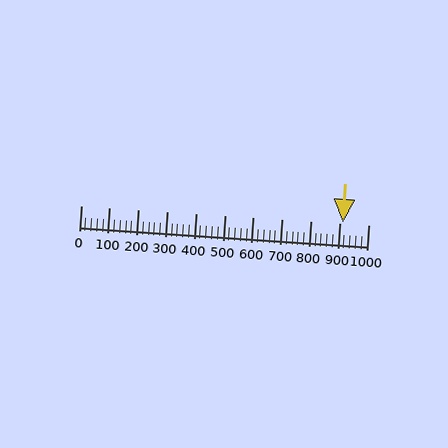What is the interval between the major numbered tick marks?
The major tick marks are spaced 100 units apart.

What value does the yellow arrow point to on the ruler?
The yellow arrow points to approximately 912.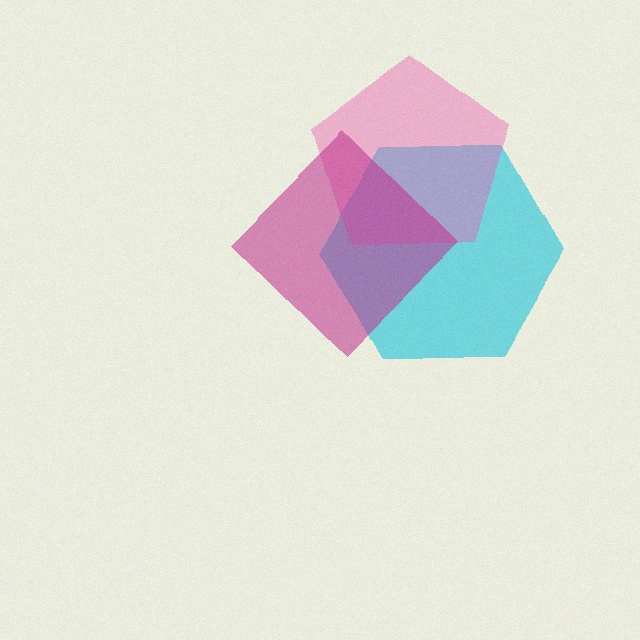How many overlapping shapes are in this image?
There are 3 overlapping shapes in the image.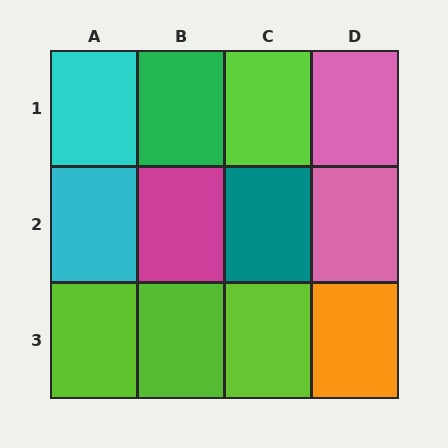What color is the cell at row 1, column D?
Pink.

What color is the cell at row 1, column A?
Cyan.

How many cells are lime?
4 cells are lime.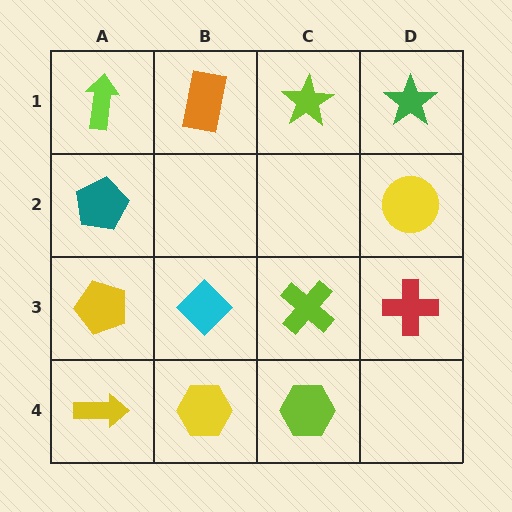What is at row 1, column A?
A lime arrow.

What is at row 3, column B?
A cyan diamond.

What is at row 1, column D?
A green star.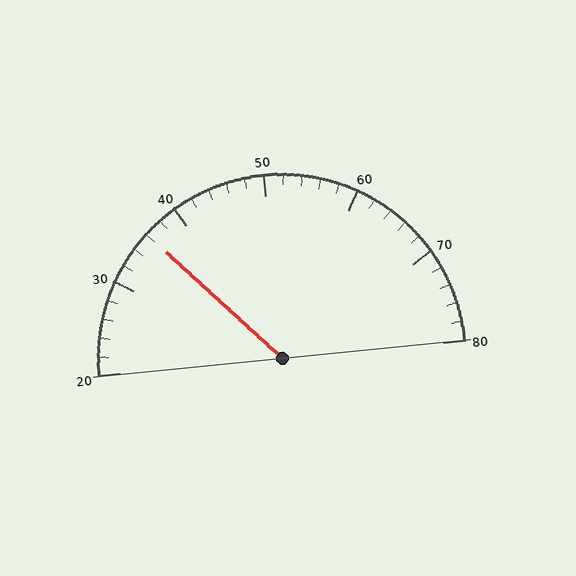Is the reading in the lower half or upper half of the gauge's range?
The reading is in the lower half of the range (20 to 80).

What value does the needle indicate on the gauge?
The needle indicates approximately 36.